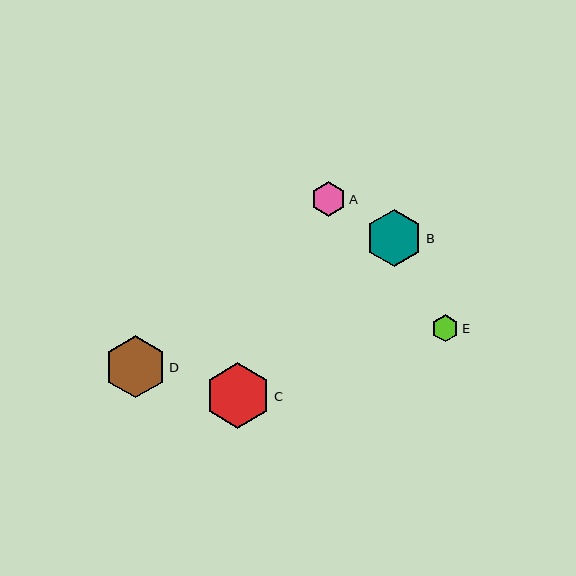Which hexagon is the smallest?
Hexagon E is the smallest with a size of approximately 27 pixels.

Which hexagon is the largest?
Hexagon C is the largest with a size of approximately 66 pixels.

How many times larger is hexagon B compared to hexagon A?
Hexagon B is approximately 1.6 times the size of hexagon A.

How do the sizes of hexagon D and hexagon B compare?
Hexagon D and hexagon B are approximately the same size.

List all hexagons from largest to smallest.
From largest to smallest: C, D, B, A, E.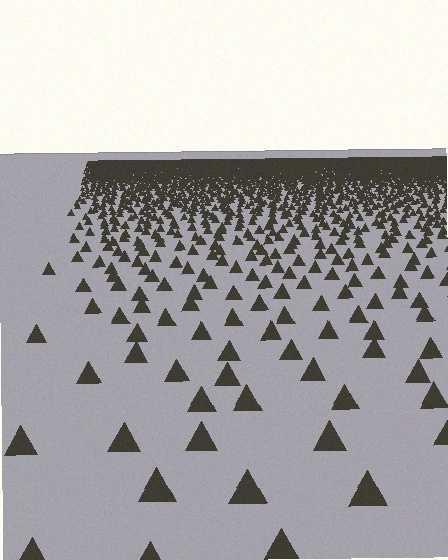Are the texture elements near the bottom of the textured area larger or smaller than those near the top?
Larger. Near the bottom, elements are closer to the viewer and appear at a bigger on-screen size.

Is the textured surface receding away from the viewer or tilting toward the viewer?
The surface is receding away from the viewer. Texture elements get smaller and denser toward the top.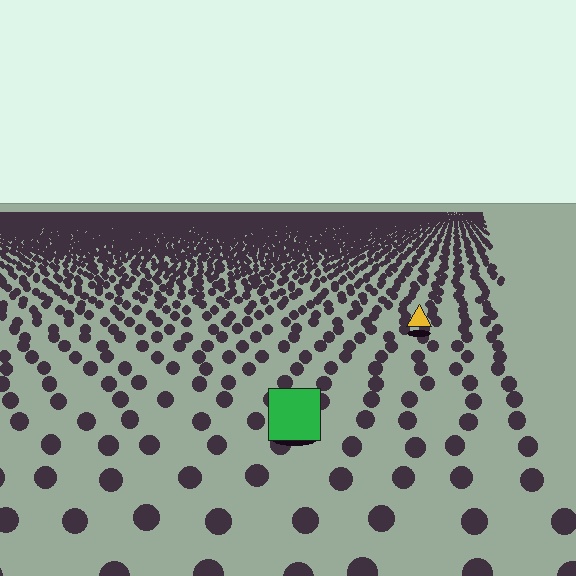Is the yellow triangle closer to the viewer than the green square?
No. The green square is closer — you can tell from the texture gradient: the ground texture is coarser near it.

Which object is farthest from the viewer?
The yellow triangle is farthest from the viewer. It appears smaller and the ground texture around it is denser.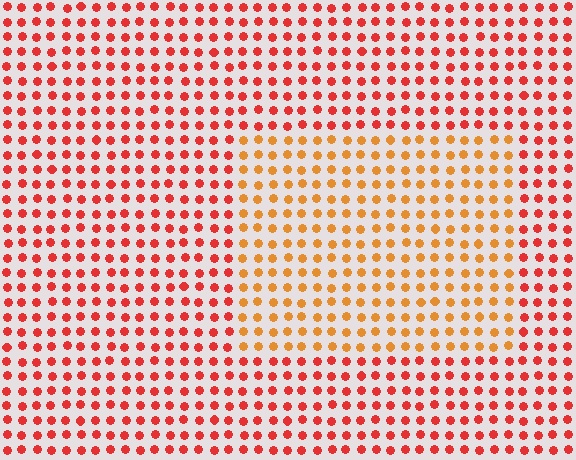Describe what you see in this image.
The image is filled with small red elements in a uniform arrangement. A rectangle-shaped region is visible where the elements are tinted to a slightly different hue, forming a subtle color boundary.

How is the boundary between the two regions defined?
The boundary is defined purely by a slight shift in hue (about 33 degrees). Spacing, size, and orientation are identical on both sides.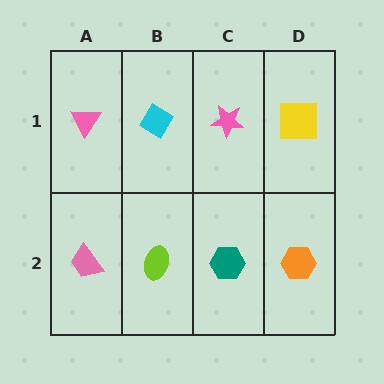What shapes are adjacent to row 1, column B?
A lime ellipse (row 2, column B), a pink triangle (row 1, column A), a pink star (row 1, column C).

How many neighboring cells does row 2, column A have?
2.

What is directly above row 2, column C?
A pink star.